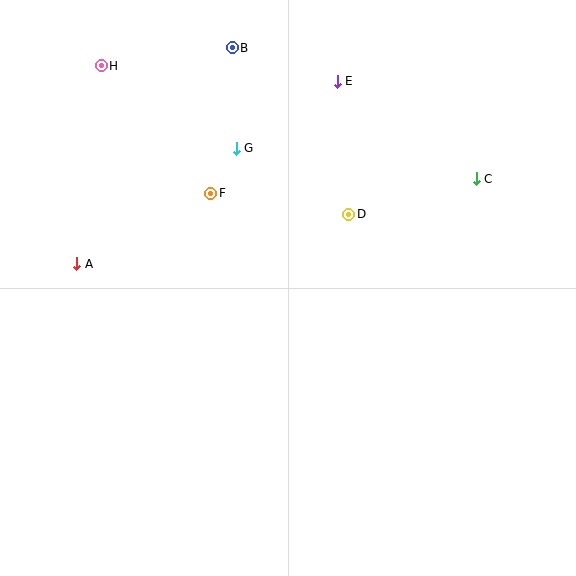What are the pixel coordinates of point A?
Point A is at (77, 264).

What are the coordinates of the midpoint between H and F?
The midpoint between H and F is at (156, 129).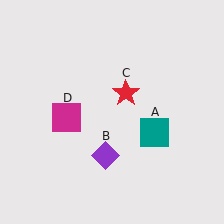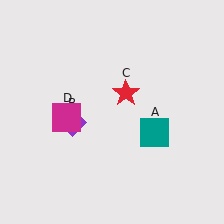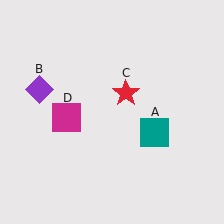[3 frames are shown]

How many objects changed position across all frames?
1 object changed position: purple diamond (object B).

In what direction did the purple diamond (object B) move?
The purple diamond (object B) moved up and to the left.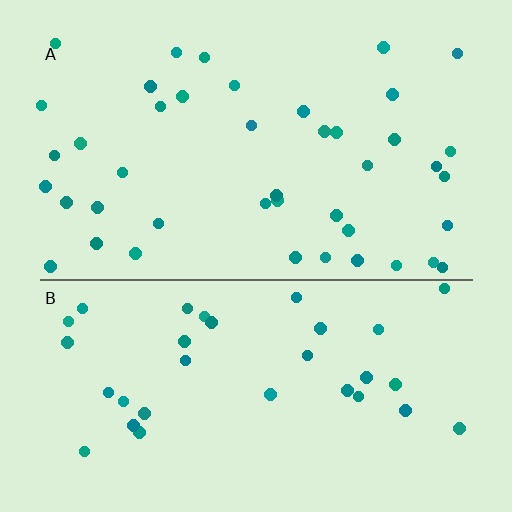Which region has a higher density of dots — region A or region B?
A (the top).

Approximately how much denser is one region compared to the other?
Approximately 1.3× — region A over region B.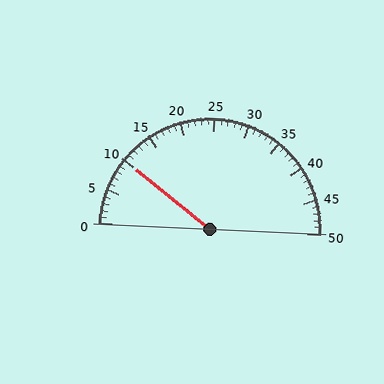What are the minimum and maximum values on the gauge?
The gauge ranges from 0 to 50.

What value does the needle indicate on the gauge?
The needle indicates approximately 10.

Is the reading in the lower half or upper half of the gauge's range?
The reading is in the lower half of the range (0 to 50).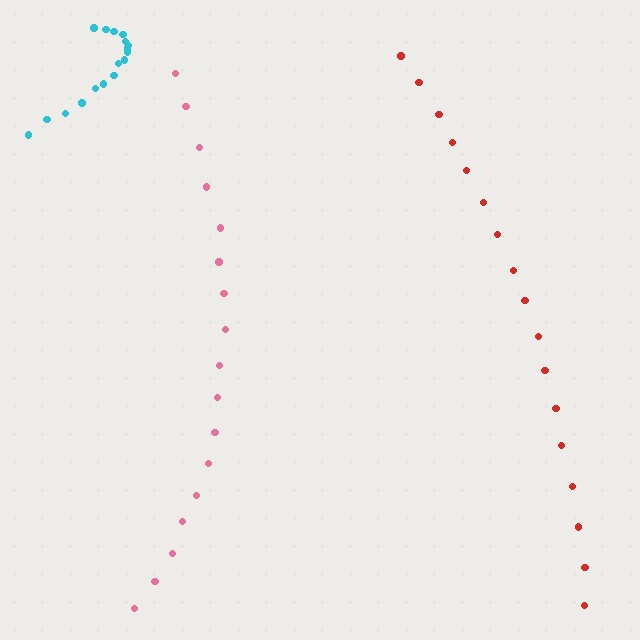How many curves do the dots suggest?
There are 3 distinct paths.